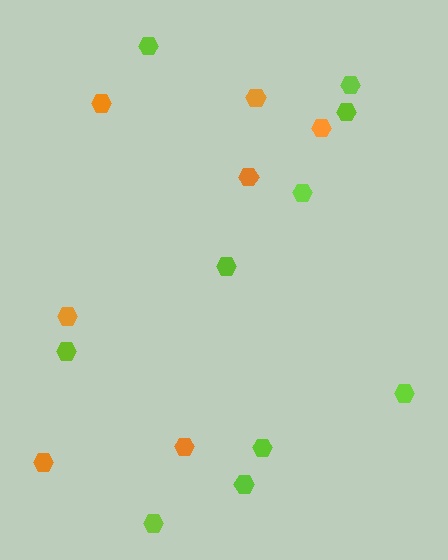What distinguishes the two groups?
There are 2 groups: one group of lime hexagons (10) and one group of orange hexagons (7).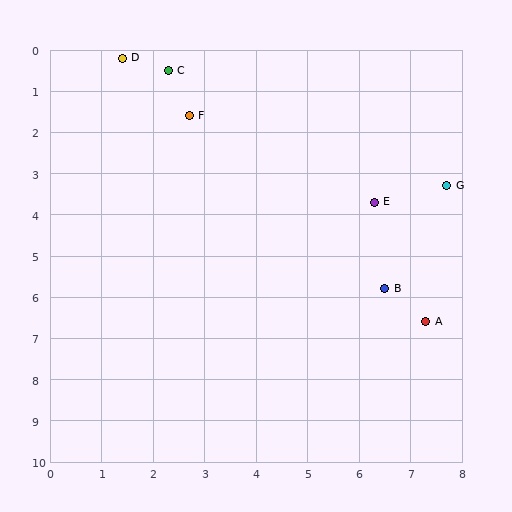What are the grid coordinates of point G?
Point G is at approximately (7.7, 3.3).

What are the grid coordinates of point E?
Point E is at approximately (6.3, 3.7).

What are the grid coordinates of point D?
Point D is at approximately (1.4, 0.2).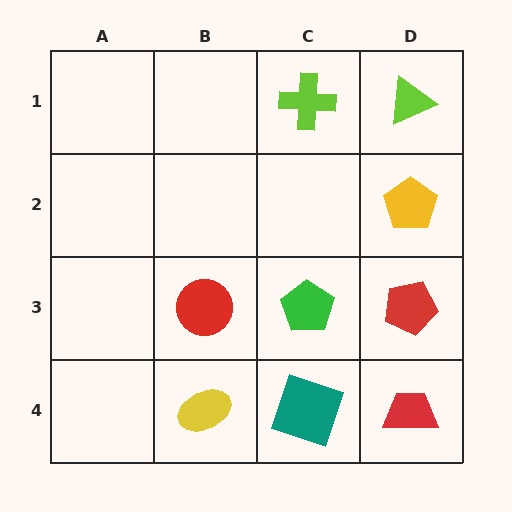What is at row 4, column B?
A yellow ellipse.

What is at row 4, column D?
A red trapezoid.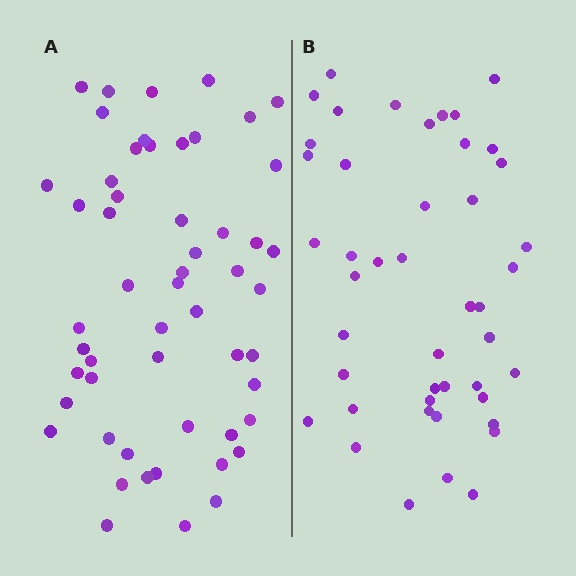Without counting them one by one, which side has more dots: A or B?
Region A (the left region) has more dots.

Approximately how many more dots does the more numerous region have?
Region A has roughly 8 or so more dots than region B.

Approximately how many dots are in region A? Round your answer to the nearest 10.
About 50 dots. (The exact count is 54, which rounds to 50.)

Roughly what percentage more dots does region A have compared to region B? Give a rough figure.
About 20% more.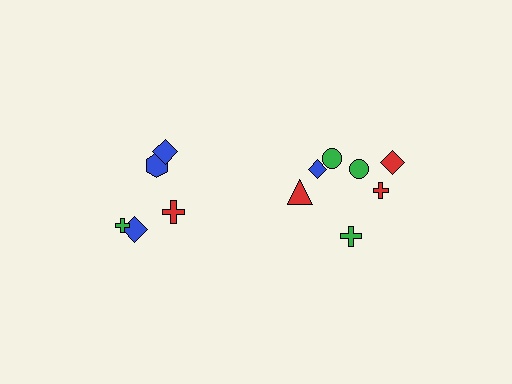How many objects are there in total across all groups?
There are 12 objects.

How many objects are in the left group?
There are 5 objects.